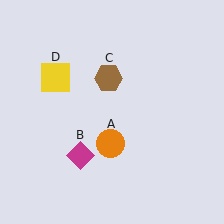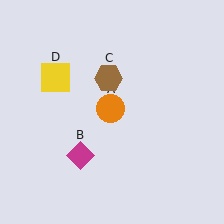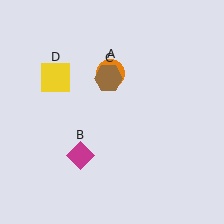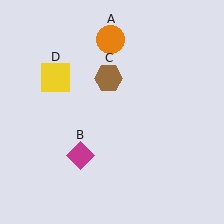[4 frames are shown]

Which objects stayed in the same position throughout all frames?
Magenta diamond (object B) and brown hexagon (object C) and yellow square (object D) remained stationary.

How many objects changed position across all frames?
1 object changed position: orange circle (object A).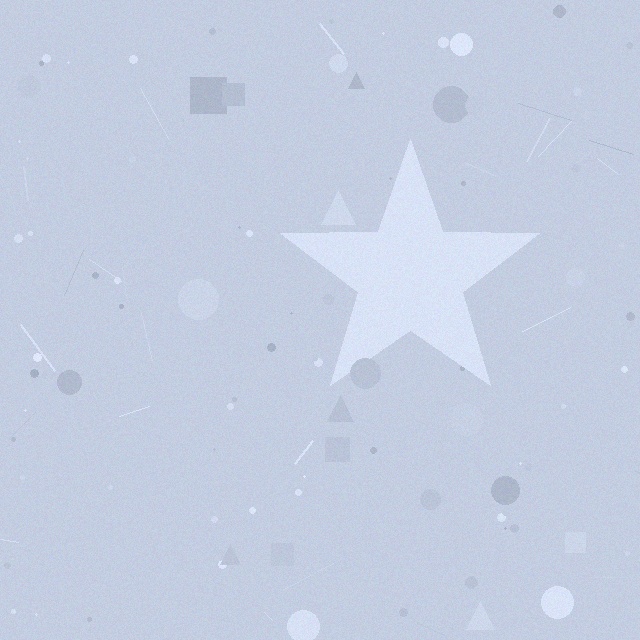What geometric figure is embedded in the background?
A star is embedded in the background.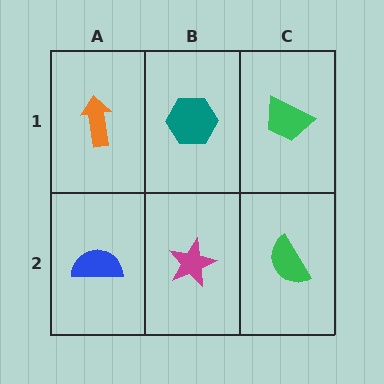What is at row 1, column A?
An orange arrow.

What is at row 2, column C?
A green semicircle.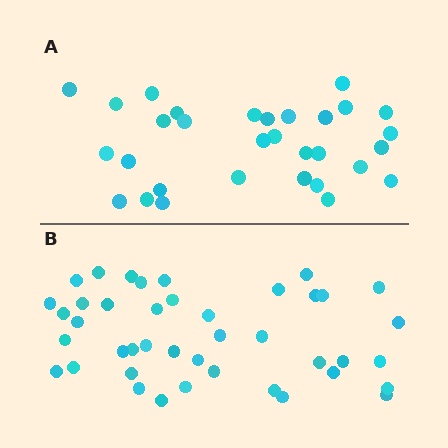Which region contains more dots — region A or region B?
Region B (the bottom region) has more dots.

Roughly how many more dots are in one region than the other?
Region B has roughly 12 or so more dots than region A.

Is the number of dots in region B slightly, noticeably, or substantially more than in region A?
Region B has noticeably more, but not dramatically so. The ratio is roughly 1.4 to 1.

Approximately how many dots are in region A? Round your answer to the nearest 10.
About 30 dots. (The exact count is 31, which rounds to 30.)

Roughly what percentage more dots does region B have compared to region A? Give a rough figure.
About 35% more.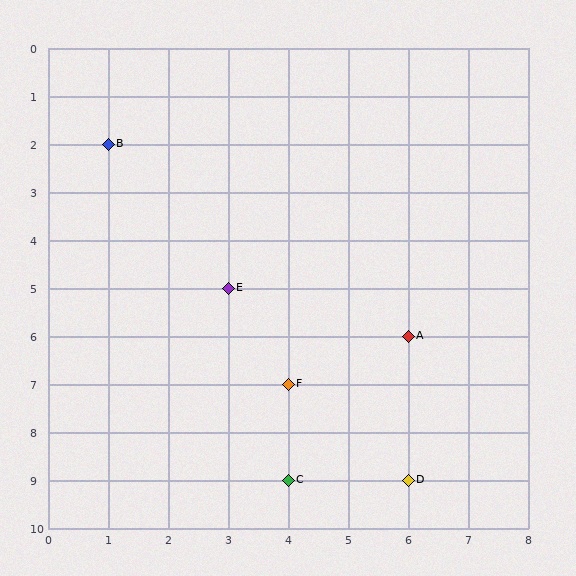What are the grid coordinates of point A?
Point A is at grid coordinates (6, 6).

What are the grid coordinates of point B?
Point B is at grid coordinates (1, 2).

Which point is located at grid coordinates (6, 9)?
Point D is at (6, 9).